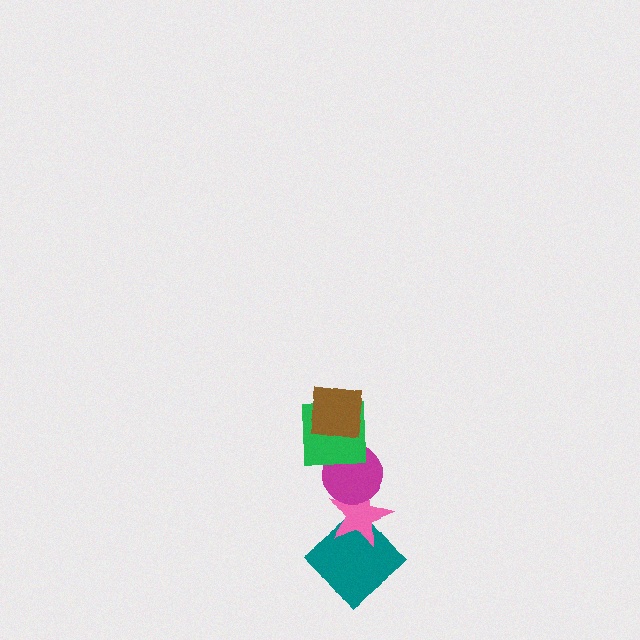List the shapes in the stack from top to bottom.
From top to bottom: the brown square, the green square, the magenta circle, the pink star, the teal diamond.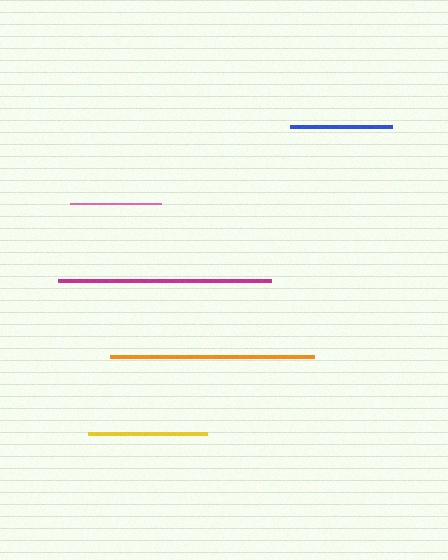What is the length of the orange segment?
The orange segment is approximately 204 pixels long.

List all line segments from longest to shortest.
From longest to shortest: magenta, orange, yellow, blue, pink.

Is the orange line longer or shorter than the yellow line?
The orange line is longer than the yellow line.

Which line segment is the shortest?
The pink line is the shortest at approximately 92 pixels.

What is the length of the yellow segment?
The yellow segment is approximately 119 pixels long.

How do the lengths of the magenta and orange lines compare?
The magenta and orange lines are approximately the same length.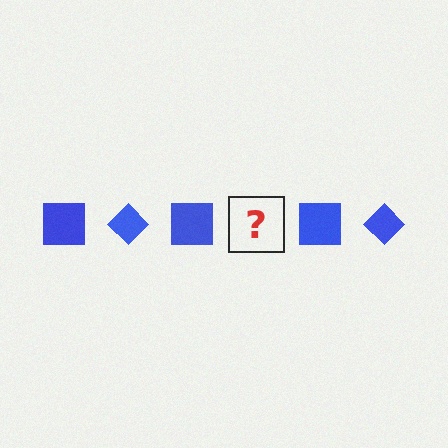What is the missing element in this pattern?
The missing element is a blue diamond.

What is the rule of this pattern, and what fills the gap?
The rule is that the pattern cycles through square, diamond shapes in blue. The gap should be filled with a blue diamond.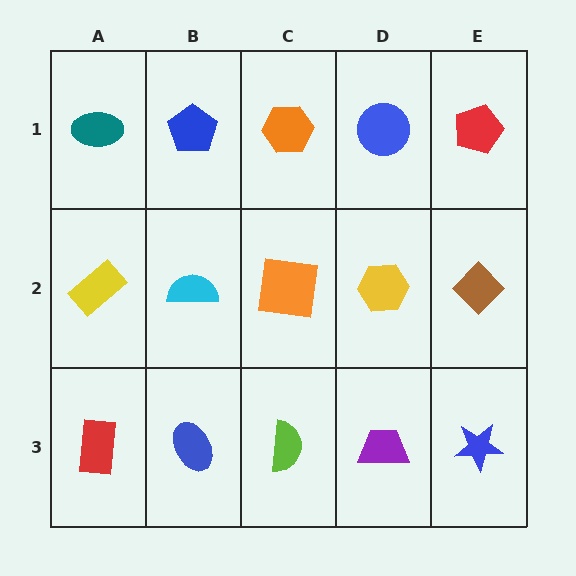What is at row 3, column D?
A purple trapezoid.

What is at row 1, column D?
A blue circle.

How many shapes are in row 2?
5 shapes.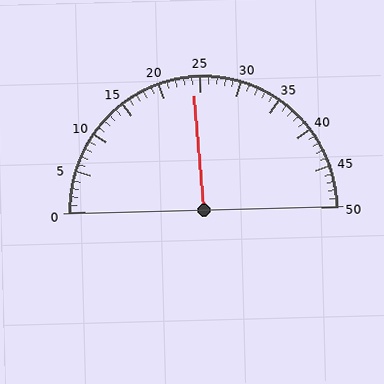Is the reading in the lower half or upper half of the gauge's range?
The reading is in the lower half of the range (0 to 50).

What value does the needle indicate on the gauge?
The needle indicates approximately 24.